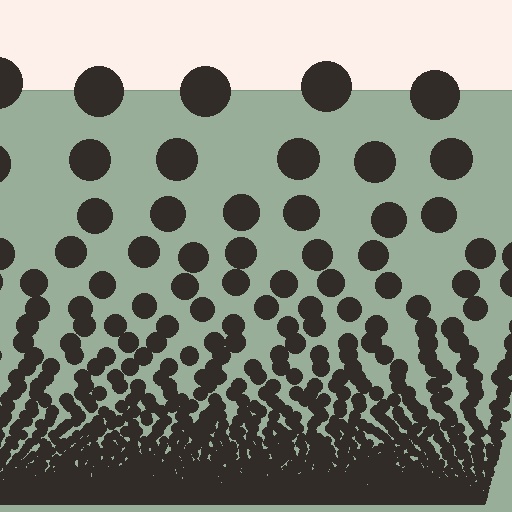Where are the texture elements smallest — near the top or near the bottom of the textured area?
Near the bottom.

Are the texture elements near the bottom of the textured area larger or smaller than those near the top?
Smaller. The gradient is inverted — elements near the bottom are smaller and denser.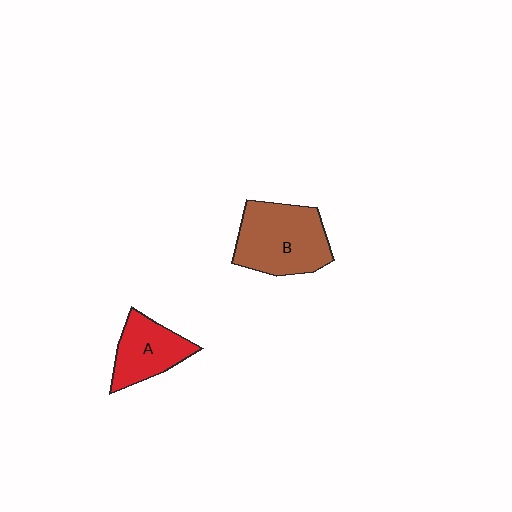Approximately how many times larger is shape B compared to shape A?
Approximately 1.5 times.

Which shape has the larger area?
Shape B (brown).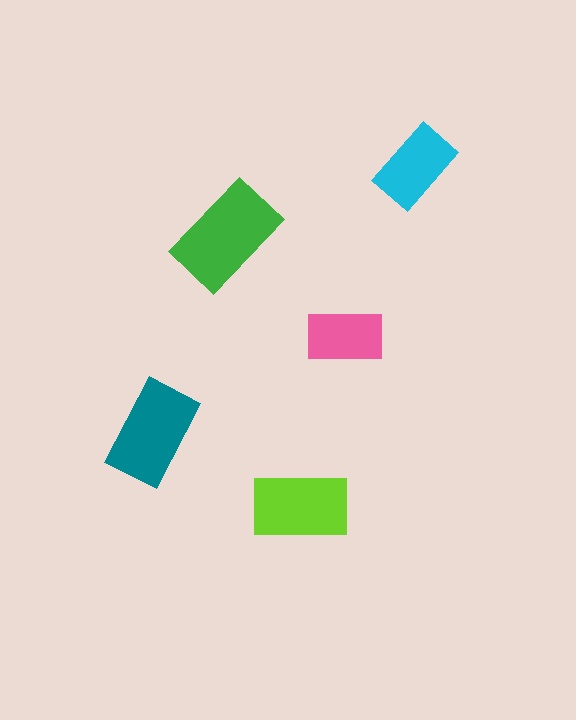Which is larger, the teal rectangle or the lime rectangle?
The teal one.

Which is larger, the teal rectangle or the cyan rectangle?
The teal one.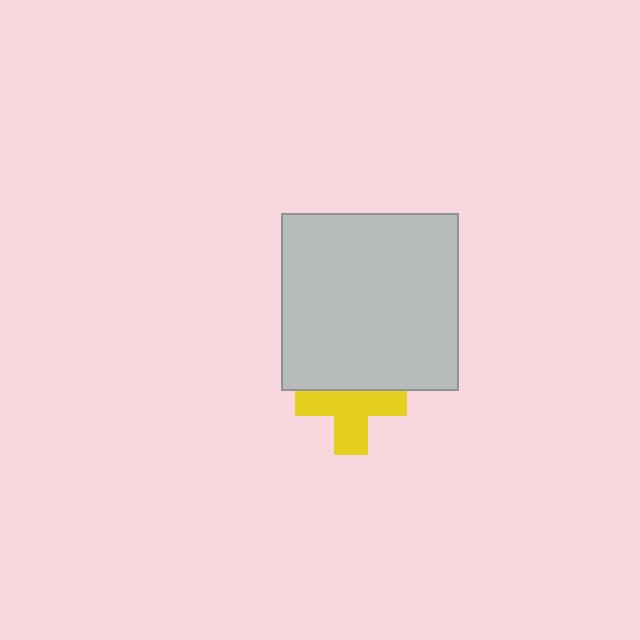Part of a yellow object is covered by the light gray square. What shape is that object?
It is a cross.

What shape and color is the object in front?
The object in front is a light gray square.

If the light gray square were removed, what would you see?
You would see the complete yellow cross.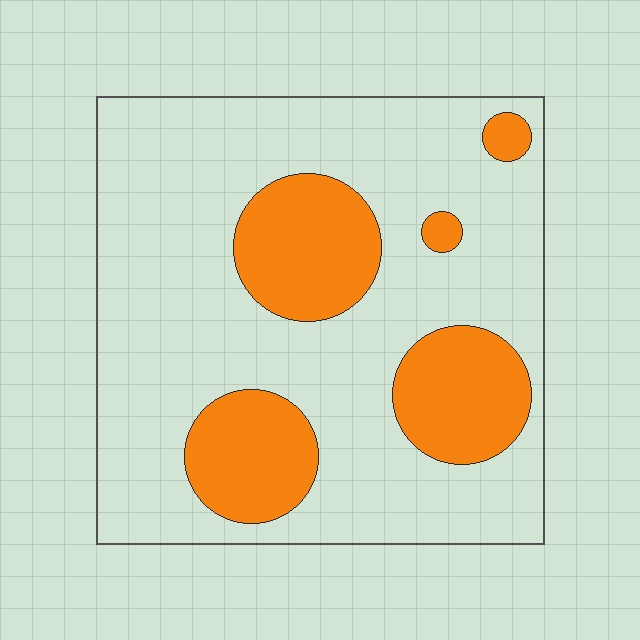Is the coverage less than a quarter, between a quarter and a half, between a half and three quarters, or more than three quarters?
Between a quarter and a half.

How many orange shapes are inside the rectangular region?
5.